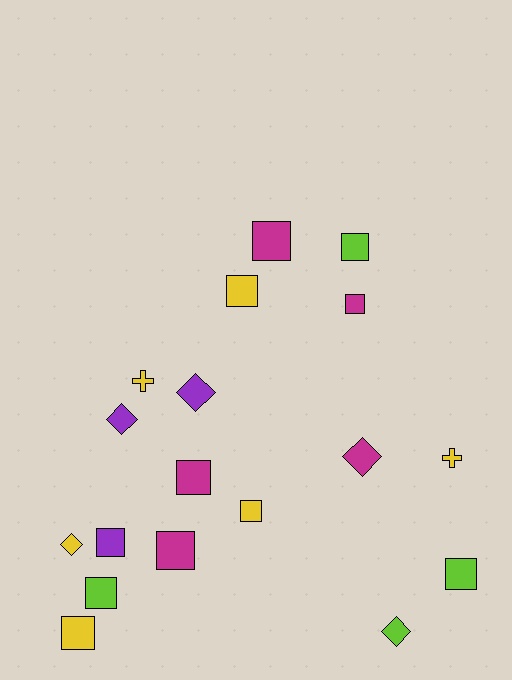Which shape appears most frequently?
Square, with 11 objects.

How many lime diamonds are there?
There is 1 lime diamond.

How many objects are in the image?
There are 18 objects.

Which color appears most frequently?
Yellow, with 6 objects.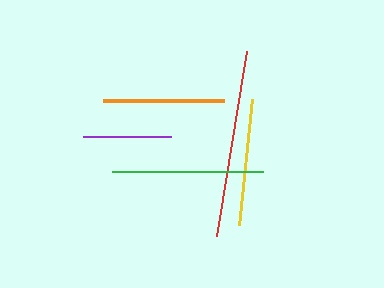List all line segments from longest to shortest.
From longest to shortest: red, green, yellow, orange, purple.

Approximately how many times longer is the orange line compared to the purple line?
The orange line is approximately 1.4 times the length of the purple line.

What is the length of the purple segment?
The purple segment is approximately 88 pixels long.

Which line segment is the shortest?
The purple line is the shortest at approximately 88 pixels.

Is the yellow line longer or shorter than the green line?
The green line is longer than the yellow line.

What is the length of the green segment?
The green segment is approximately 151 pixels long.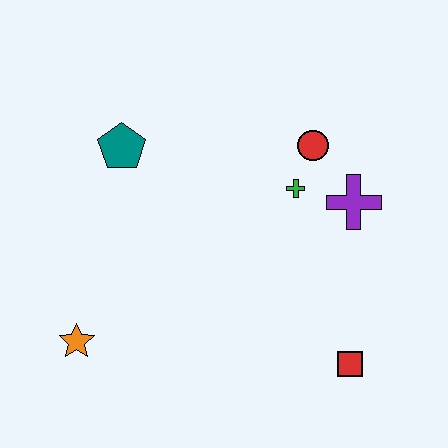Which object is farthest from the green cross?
The orange star is farthest from the green cross.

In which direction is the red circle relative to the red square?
The red circle is above the red square.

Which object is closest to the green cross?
The red circle is closest to the green cross.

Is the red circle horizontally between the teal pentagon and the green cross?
No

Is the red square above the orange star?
No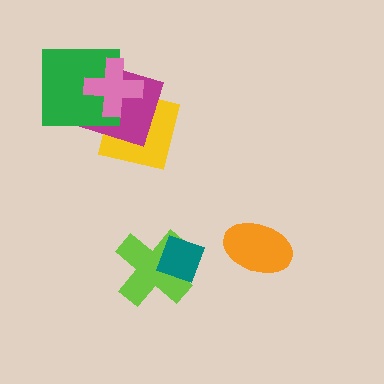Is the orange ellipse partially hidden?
No, no other shape covers it.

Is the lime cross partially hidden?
Yes, it is partially covered by another shape.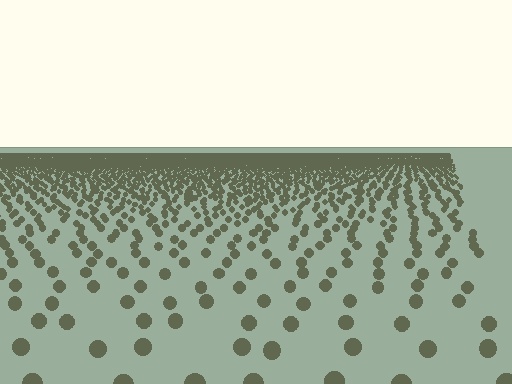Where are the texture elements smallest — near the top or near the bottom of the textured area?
Near the top.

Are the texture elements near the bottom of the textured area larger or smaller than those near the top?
Larger. Near the bottom, elements are closer to the viewer and appear at a bigger on-screen size.